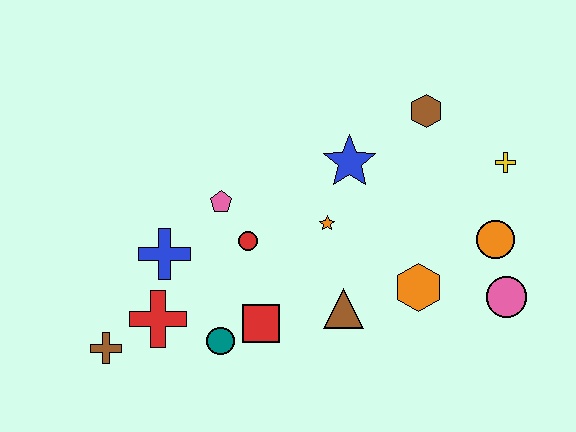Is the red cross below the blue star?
Yes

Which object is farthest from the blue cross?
The yellow cross is farthest from the blue cross.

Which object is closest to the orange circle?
The pink circle is closest to the orange circle.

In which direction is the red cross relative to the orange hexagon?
The red cross is to the left of the orange hexagon.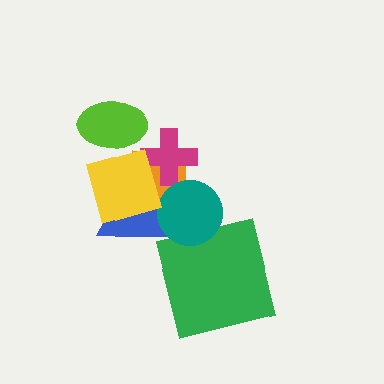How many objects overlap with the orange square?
4 objects overlap with the orange square.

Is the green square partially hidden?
Yes, it is partially covered by another shape.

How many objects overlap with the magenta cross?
2 objects overlap with the magenta cross.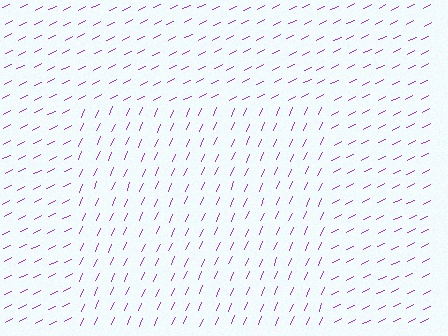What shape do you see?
I see a rectangle.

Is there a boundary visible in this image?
Yes, there is a texture boundary formed by a change in line orientation.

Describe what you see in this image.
The image is filled with small purple line segments. A rectangle region in the image has lines oriented differently from the surrounding lines, creating a visible texture boundary.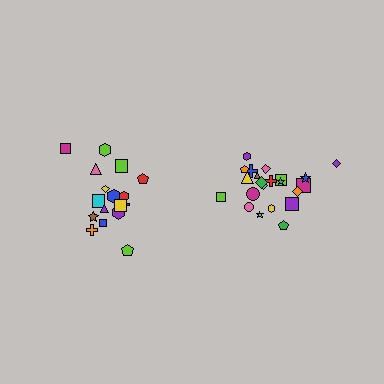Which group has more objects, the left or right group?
The right group.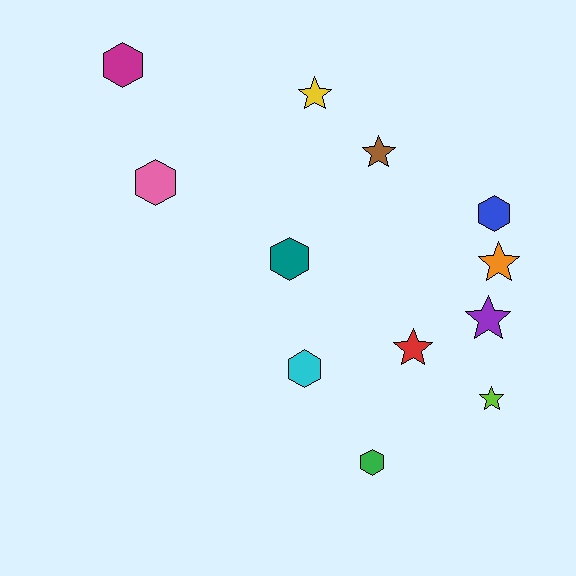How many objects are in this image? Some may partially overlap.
There are 12 objects.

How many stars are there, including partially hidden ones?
There are 6 stars.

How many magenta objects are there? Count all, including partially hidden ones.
There is 1 magenta object.